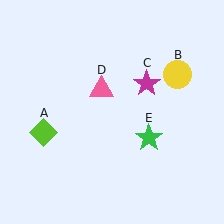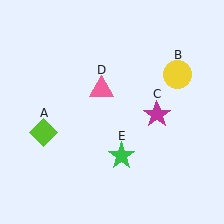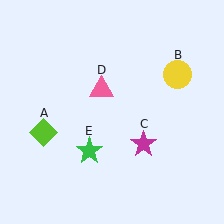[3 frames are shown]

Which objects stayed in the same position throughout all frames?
Lime diamond (object A) and yellow circle (object B) and pink triangle (object D) remained stationary.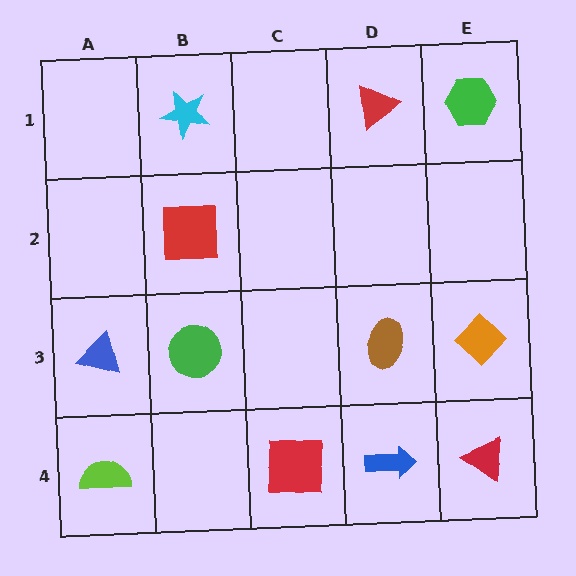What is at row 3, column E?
An orange diamond.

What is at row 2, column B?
A red square.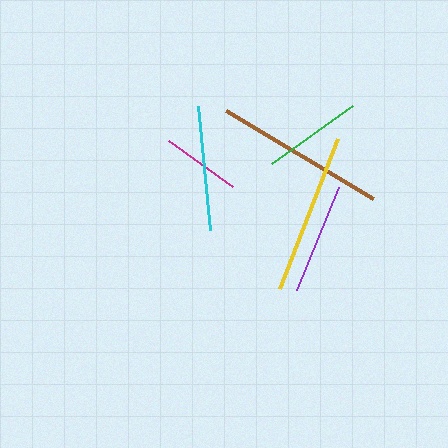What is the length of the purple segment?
The purple segment is approximately 111 pixels long.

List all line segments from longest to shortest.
From longest to shortest: brown, yellow, cyan, purple, green, magenta.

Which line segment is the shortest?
The magenta line is the shortest at approximately 79 pixels.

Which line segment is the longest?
The brown line is the longest at approximately 172 pixels.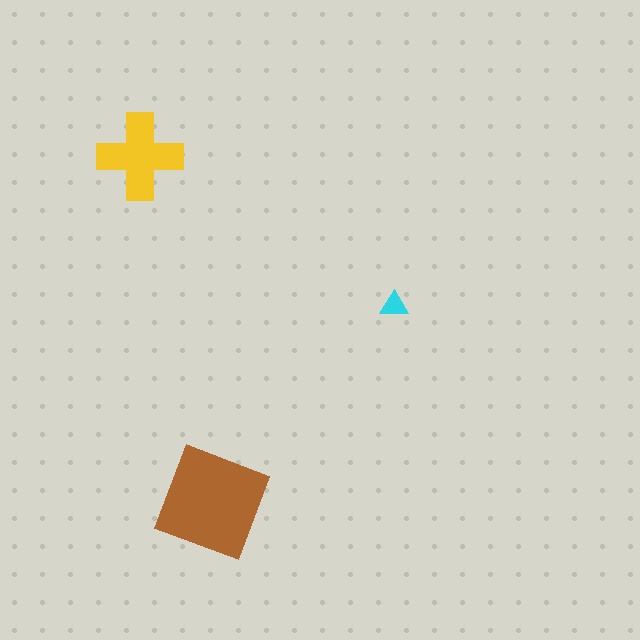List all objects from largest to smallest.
The brown square, the yellow cross, the cyan triangle.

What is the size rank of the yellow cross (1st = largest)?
2nd.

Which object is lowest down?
The brown square is bottommost.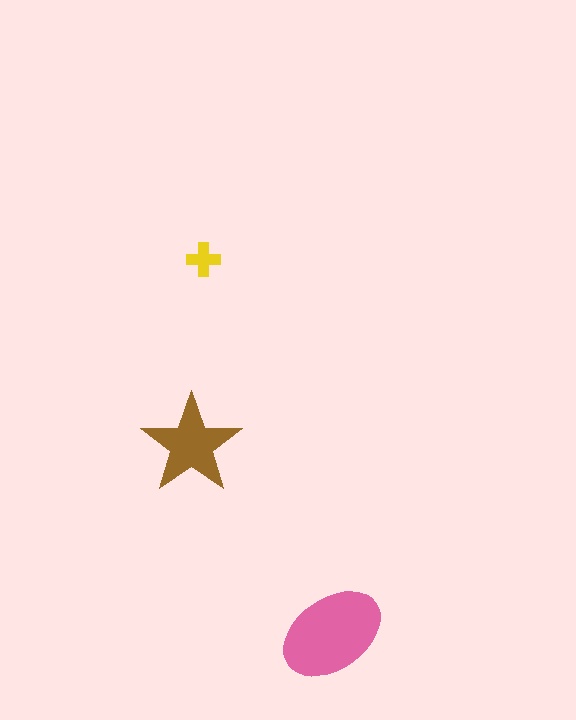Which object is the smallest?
The yellow cross.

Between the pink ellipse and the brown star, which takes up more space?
The pink ellipse.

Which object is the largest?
The pink ellipse.